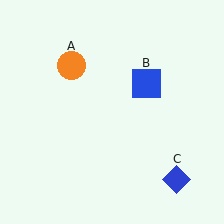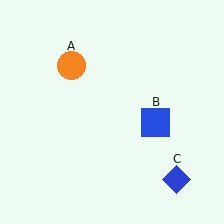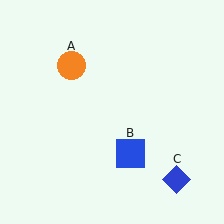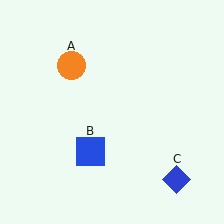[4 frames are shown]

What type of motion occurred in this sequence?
The blue square (object B) rotated clockwise around the center of the scene.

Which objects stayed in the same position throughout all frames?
Orange circle (object A) and blue diamond (object C) remained stationary.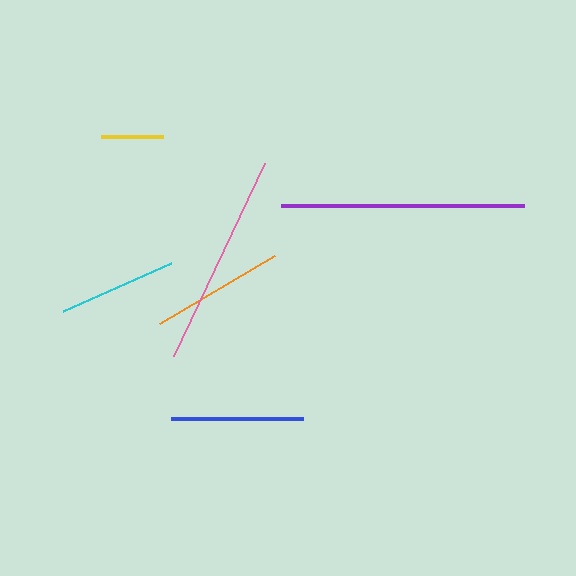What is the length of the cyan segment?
The cyan segment is approximately 118 pixels long.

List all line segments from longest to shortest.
From longest to shortest: purple, pink, orange, blue, cyan, yellow.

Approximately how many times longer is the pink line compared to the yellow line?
The pink line is approximately 3.4 times the length of the yellow line.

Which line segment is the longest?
The purple line is the longest at approximately 243 pixels.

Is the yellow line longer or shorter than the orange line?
The orange line is longer than the yellow line.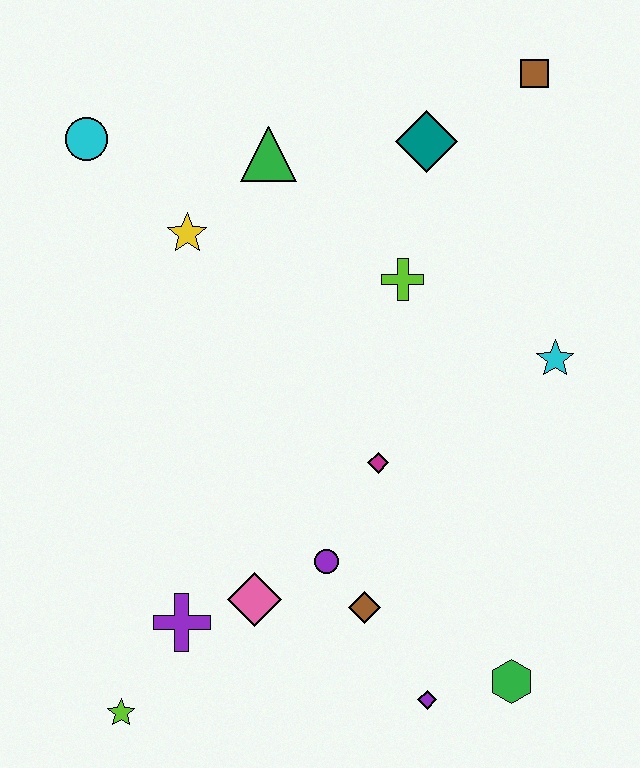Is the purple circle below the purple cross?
No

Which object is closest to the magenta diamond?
The purple circle is closest to the magenta diamond.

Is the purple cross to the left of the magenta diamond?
Yes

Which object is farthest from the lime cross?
The lime star is farthest from the lime cross.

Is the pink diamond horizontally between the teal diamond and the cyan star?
No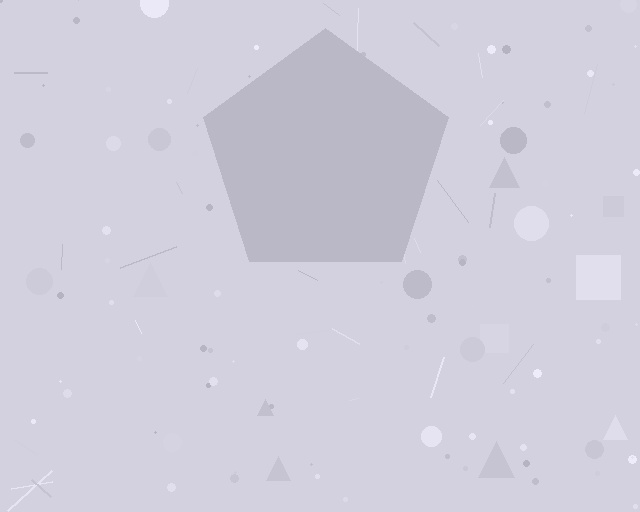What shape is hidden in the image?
A pentagon is hidden in the image.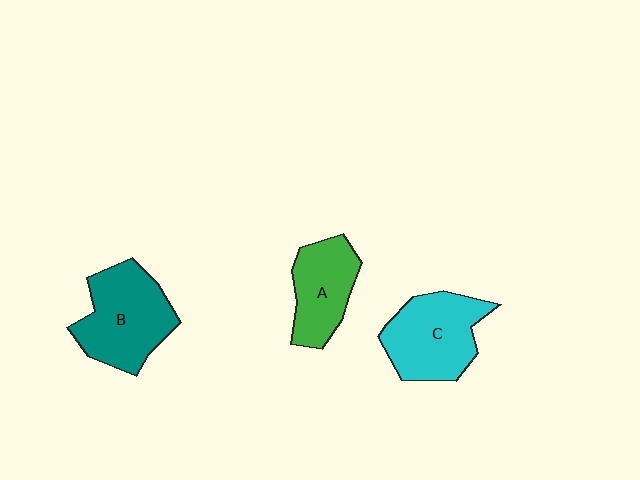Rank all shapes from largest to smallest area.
From largest to smallest: B (teal), C (cyan), A (green).